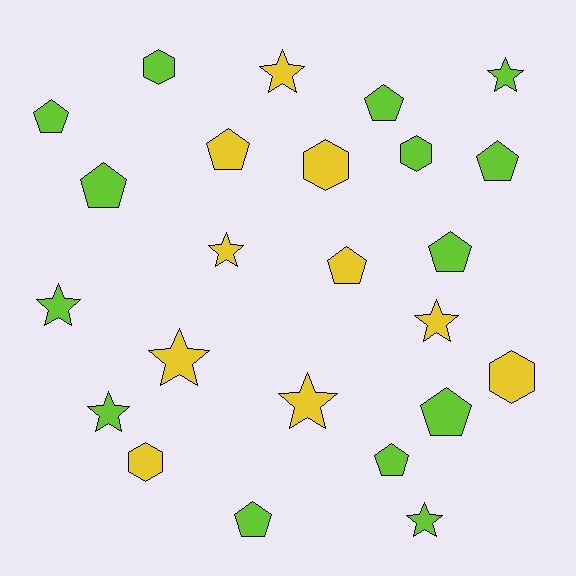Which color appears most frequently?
Lime, with 14 objects.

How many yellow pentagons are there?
There are 2 yellow pentagons.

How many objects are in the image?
There are 24 objects.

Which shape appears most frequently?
Pentagon, with 10 objects.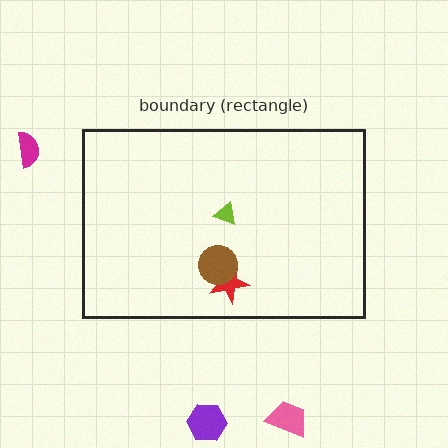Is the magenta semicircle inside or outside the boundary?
Outside.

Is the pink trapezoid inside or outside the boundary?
Outside.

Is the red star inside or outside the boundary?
Inside.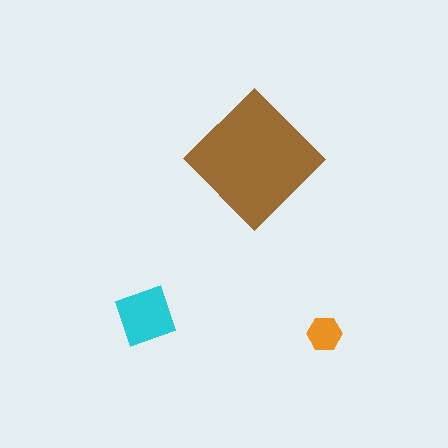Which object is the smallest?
The orange hexagon.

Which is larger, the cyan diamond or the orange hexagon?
The cyan diamond.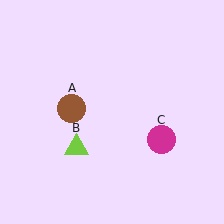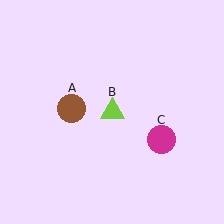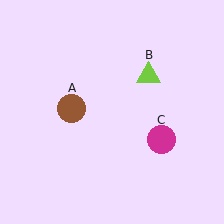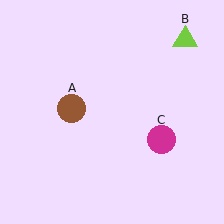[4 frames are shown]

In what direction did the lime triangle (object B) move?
The lime triangle (object B) moved up and to the right.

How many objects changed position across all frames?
1 object changed position: lime triangle (object B).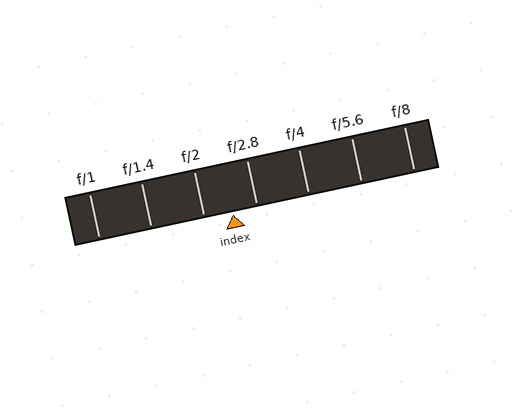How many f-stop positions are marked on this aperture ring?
There are 7 f-stop positions marked.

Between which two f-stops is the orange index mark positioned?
The index mark is between f/2 and f/2.8.